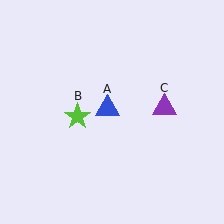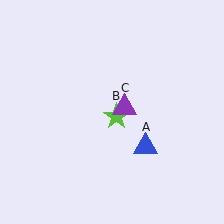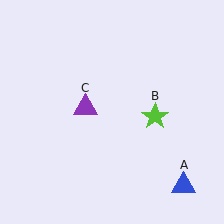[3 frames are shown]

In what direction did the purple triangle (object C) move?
The purple triangle (object C) moved left.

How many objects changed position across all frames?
3 objects changed position: blue triangle (object A), lime star (object B), purple triangle (object C).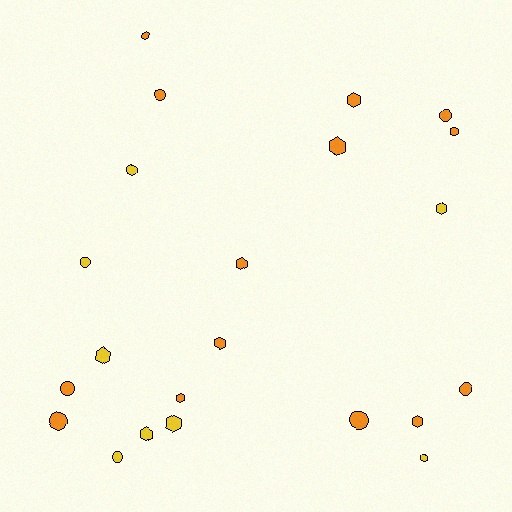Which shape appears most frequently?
Hexagon, with 13 objects.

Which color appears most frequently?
Orange, with 14 objects.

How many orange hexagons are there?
There are 8 orange hexagons.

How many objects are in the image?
There are 22 objects.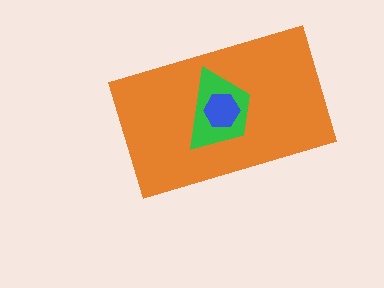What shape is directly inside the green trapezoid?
The blue hexagon.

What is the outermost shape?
The orange rectangle.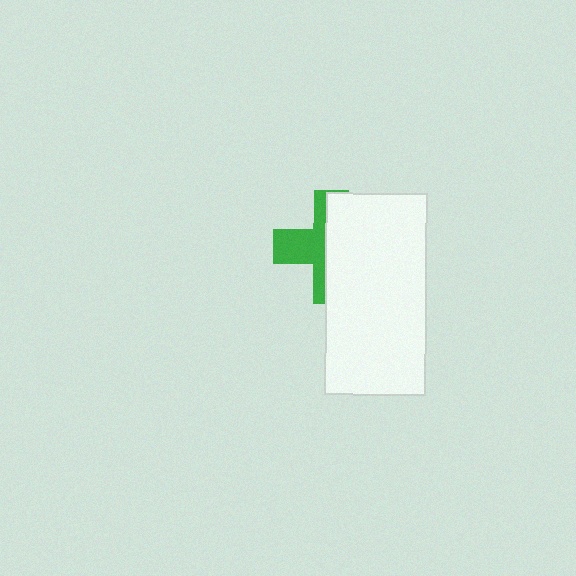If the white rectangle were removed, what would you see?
You would see the complete green cross.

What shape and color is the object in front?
The object in front is a white rectangle.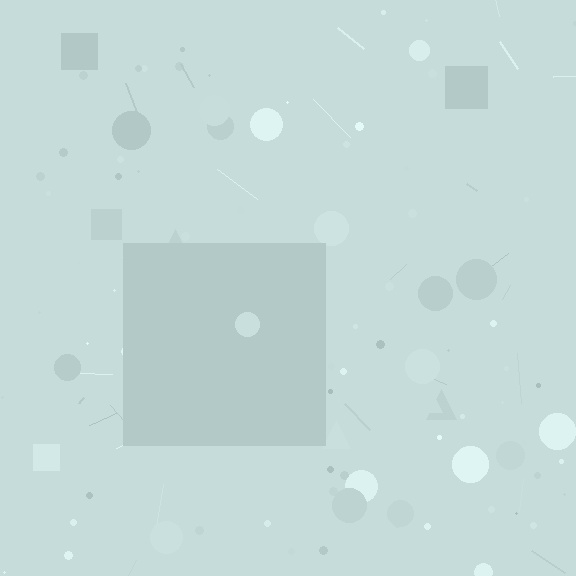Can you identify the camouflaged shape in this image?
The camouflaged shape is a square.